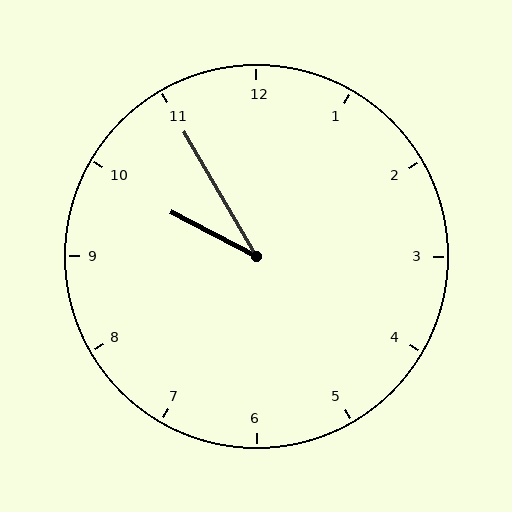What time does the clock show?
9:55.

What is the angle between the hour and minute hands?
Approximately 32 degrees.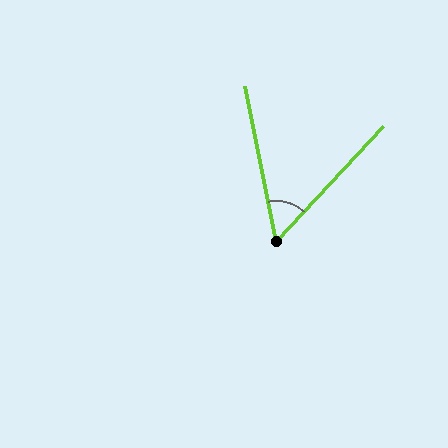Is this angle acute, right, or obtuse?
It is acute.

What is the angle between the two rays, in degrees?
Approximately 54 degrees.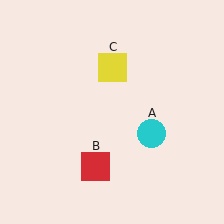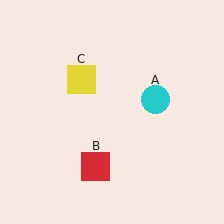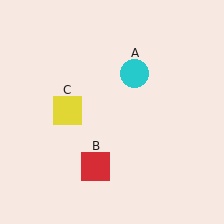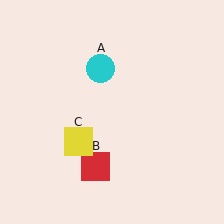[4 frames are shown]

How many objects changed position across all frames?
2 objects changed position: cyan circle (object A), yellow square (object C).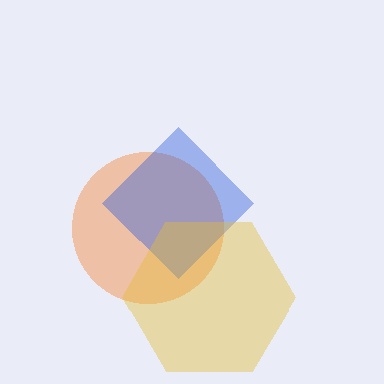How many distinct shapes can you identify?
There are 3 distinct shapes: an orange circle, a blue diamond, a yellow hexagon.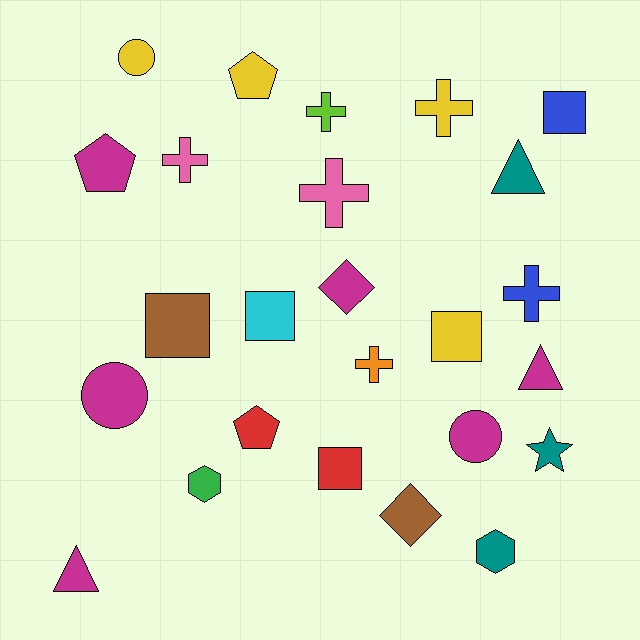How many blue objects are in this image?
There are 2 blue objects.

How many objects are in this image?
There are 25 objects.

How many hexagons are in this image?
There are 2 hexagons.